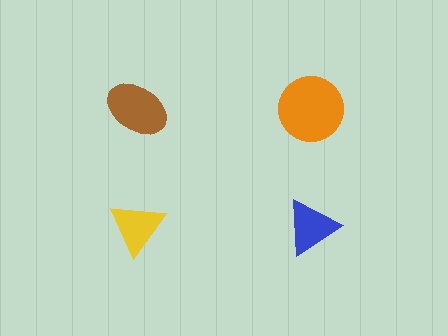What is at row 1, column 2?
An orange circle.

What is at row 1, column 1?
A brown ellipse.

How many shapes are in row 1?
2 shapes.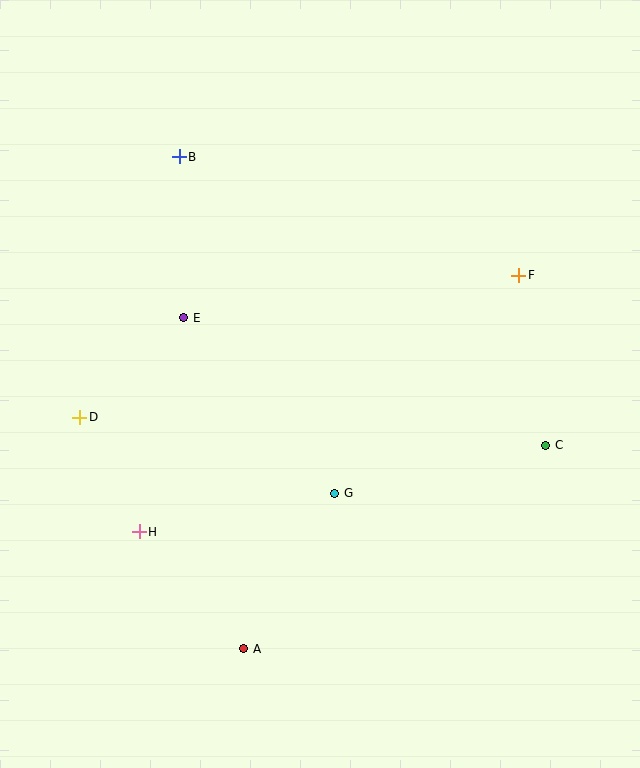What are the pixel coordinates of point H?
Point H is at (139, 532).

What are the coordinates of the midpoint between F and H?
The midpoint between F and H is at (329, 404).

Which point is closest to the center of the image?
Point G at (335, 493) is closest to the center.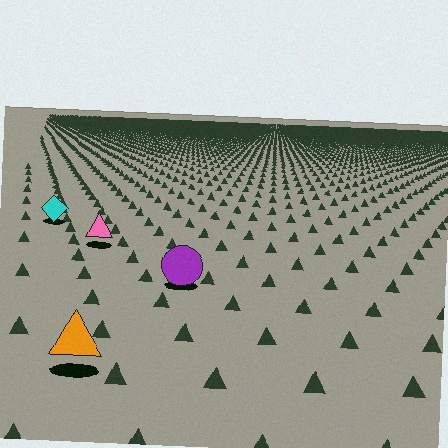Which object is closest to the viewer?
The orange triangle is closest. The texture marks near it are larger and more spread out.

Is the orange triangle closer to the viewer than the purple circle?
Yes. The orange triangle is closer — you can tell from the texture gradient: the ground texture is coarser near it.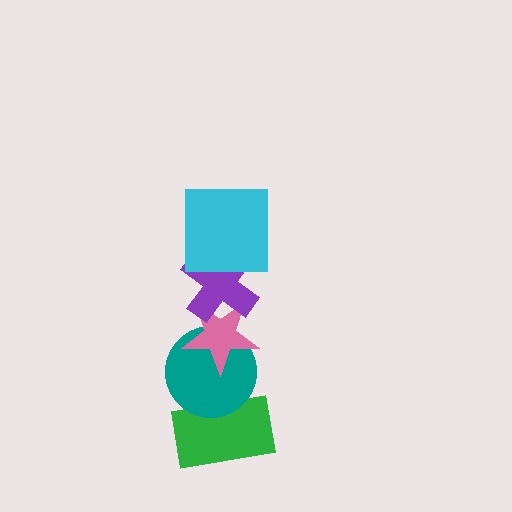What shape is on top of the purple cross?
The cyan square is on top of the purple cross.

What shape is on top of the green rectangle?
The teal circle is on top of the green rectangle.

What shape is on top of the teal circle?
The pink star is on top of the teal circle.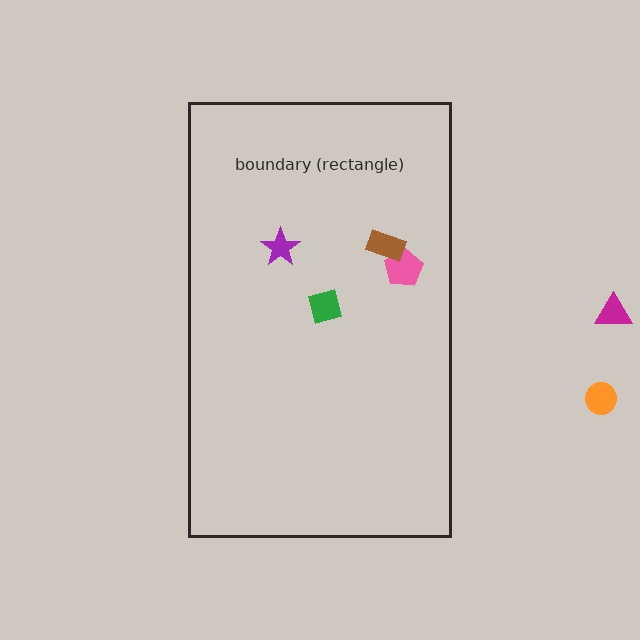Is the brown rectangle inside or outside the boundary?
Inside.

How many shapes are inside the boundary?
4 inside, 2 outside.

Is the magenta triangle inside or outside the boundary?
Outside.